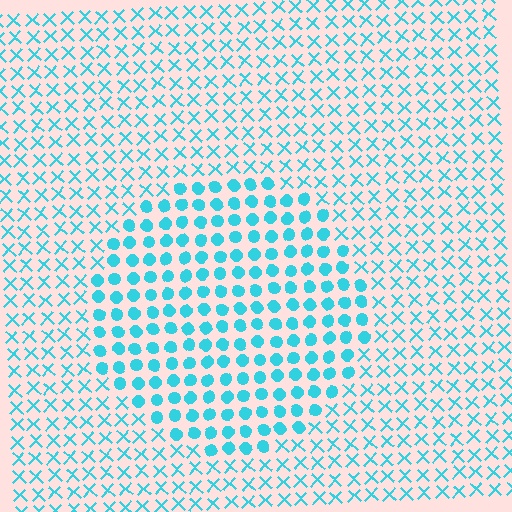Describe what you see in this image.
The image is filled with small cyan elements arranged in a uniform grid. A circle-shaped region contains circles, while the surrounding area contains X marks. The boundary is defined purely by the change in element shape.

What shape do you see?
I see a circle.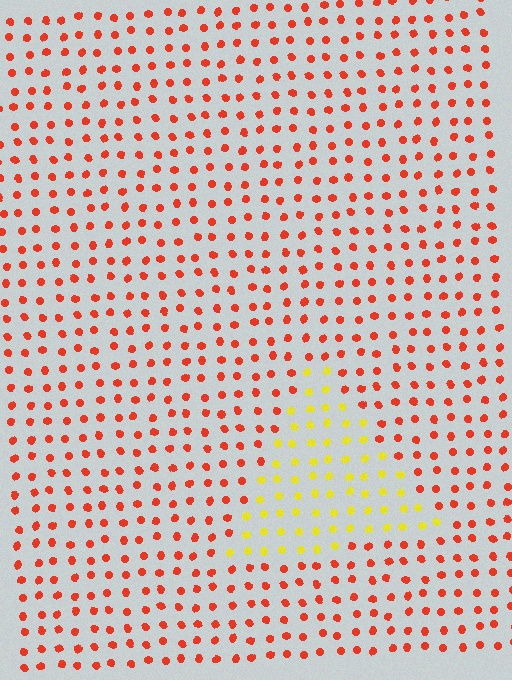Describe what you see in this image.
The image is filled with small red elements in a uniform arrangement. A triangle-shaped region is visible where the elements are tinted to a slightly different hue, forming a subtle color boundary.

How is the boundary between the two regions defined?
The boundary is defined purely by a slight shift in hue (about 54 degrees). Spacing, size, and orientation are identical on both sides.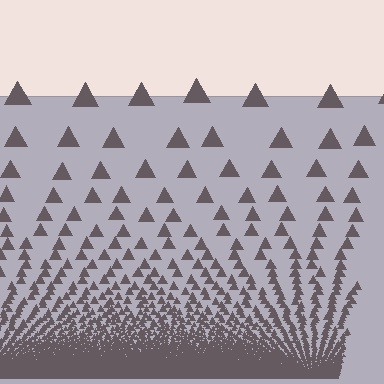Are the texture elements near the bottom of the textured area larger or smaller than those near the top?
Smaller. The gradient is inverted — elements near the bottom are smaller and denser.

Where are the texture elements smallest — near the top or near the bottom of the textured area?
Near the bottom.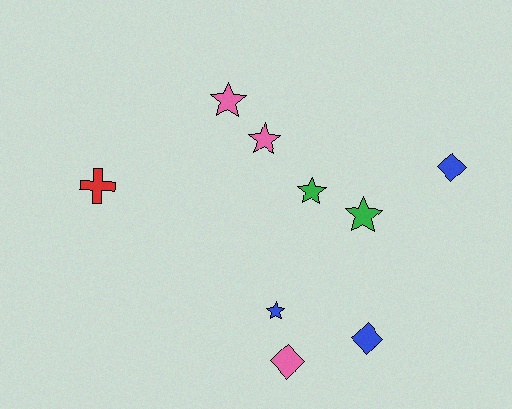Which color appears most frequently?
Blue, with 3 objects.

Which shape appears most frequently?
Star, with 5 objects.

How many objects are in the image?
There are 9 objects.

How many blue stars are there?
There is 1 blue star.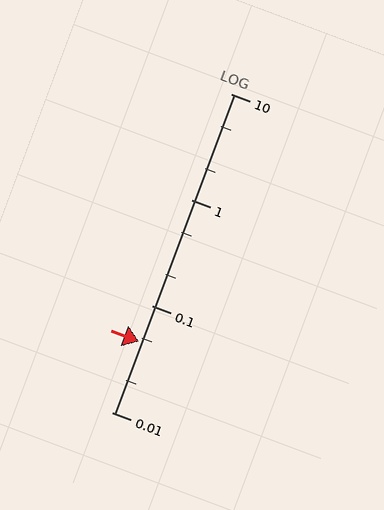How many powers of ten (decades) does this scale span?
The scale spans 3 decades, from 0.01 to 10.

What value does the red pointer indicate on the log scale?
The pointer indicates approximately 0.046.